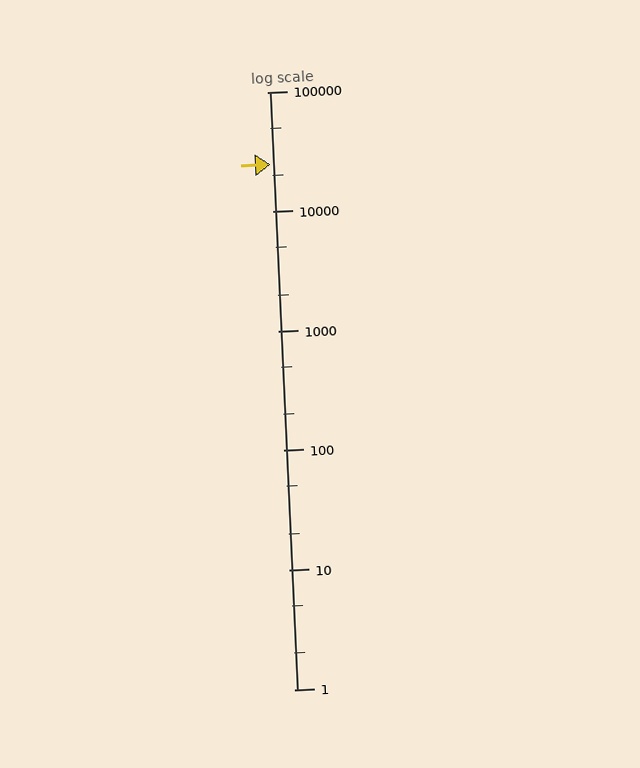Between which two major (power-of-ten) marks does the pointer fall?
The pointer is between 10000 and 100000.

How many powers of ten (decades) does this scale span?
The scale spans 5 decades, from 1 to 100000.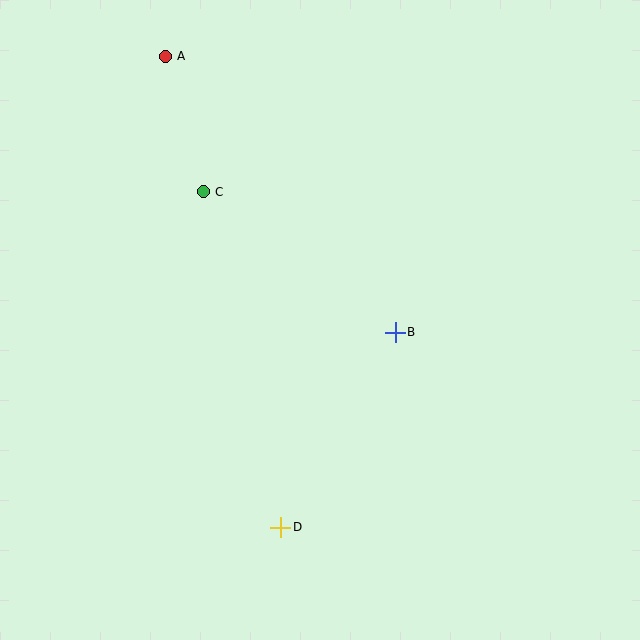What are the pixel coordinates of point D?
Point D is at (281, 527).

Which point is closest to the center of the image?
Point B at (395, 332) is closest to the center.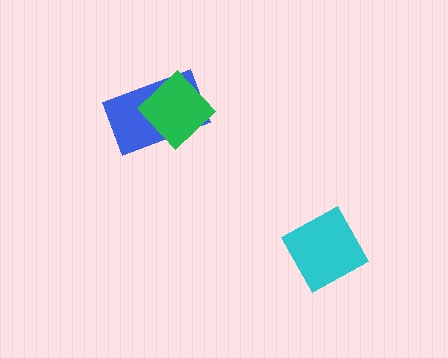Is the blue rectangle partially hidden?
Yes, it is partially covered by another shape.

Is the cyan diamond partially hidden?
No, no other shape covers it.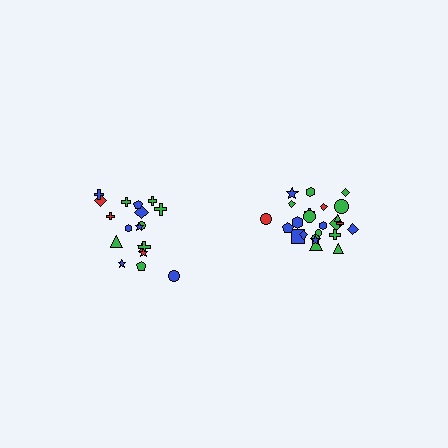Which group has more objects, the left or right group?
The right group.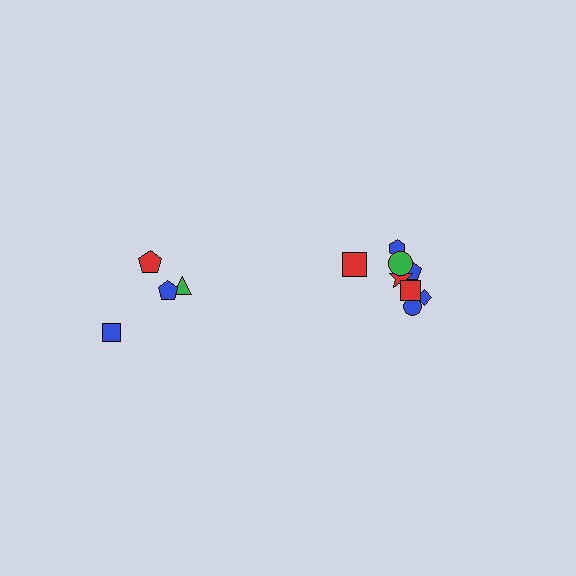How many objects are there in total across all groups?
There are 12 objects.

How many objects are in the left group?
There are 4 objects.